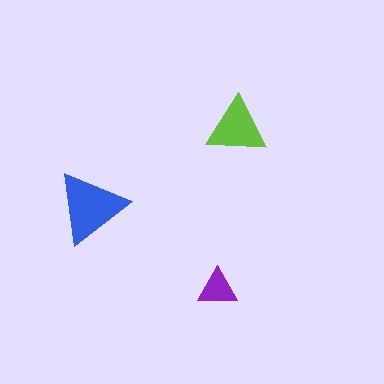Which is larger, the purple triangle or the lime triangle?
The lime one.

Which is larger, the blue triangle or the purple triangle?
The blue one.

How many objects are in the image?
There are 3 objects in the image.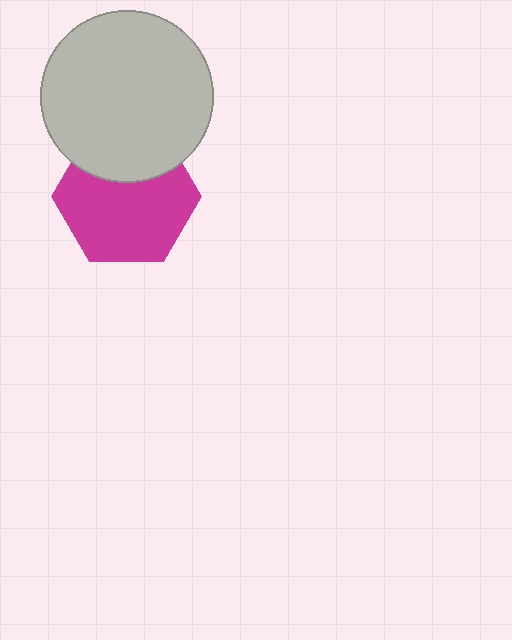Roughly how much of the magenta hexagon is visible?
Most of it is visible (roughly 70%).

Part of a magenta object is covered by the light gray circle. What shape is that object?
It is a hexagon.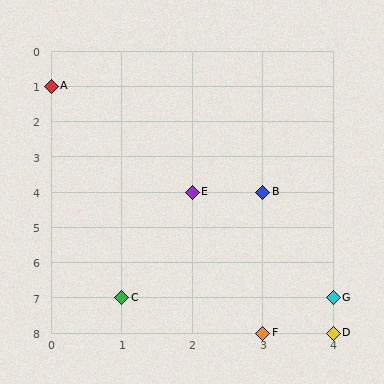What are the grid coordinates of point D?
Point D is at grid coordinates (4, 8).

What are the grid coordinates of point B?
Point B is at grid coordinates (3, 4).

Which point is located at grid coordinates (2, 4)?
Point E is at (2, 4).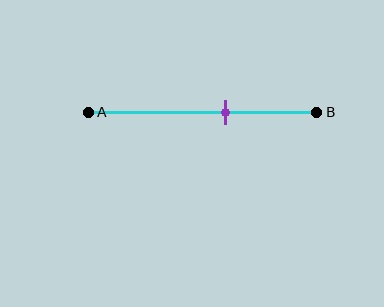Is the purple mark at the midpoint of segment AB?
No, the mark is at about 60% from A, not at the 50% midpoint.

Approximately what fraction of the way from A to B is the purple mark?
The purple mark is approximately 60% of the way from A to B.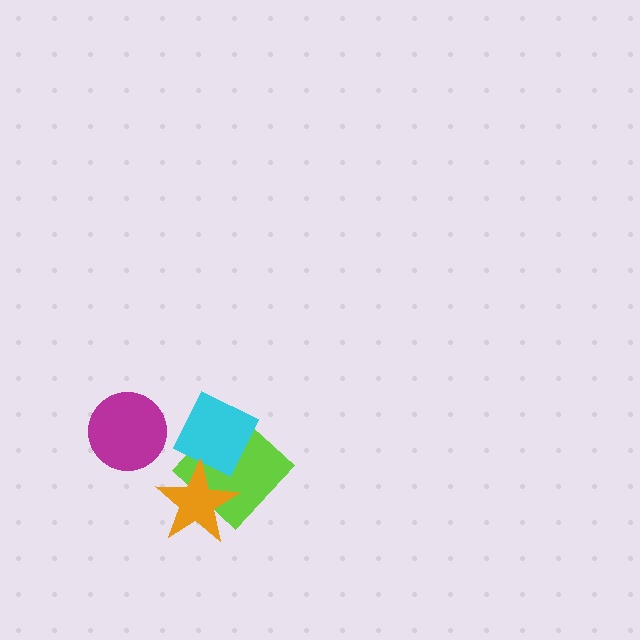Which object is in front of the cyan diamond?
The orange star is in front of the cyan diamond.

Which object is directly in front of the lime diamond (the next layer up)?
The cyan diamond is directly in front of the lime diamond.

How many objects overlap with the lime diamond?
2 objects overlap with the lime diamond.